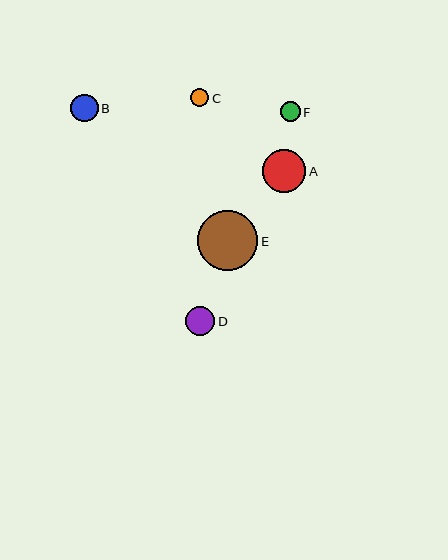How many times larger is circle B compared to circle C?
Circle B is approximately 1.5 times the size of circle C.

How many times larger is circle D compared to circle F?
Circle D is approximately 1.5 times the size of circle F.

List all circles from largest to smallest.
From largest to smallest: E, A, D, B, F, C.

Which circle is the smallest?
Circle C is the smallest with a size of approximately 18 pixels.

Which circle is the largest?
Circle E is the largest with a size of approximately 60 pixels.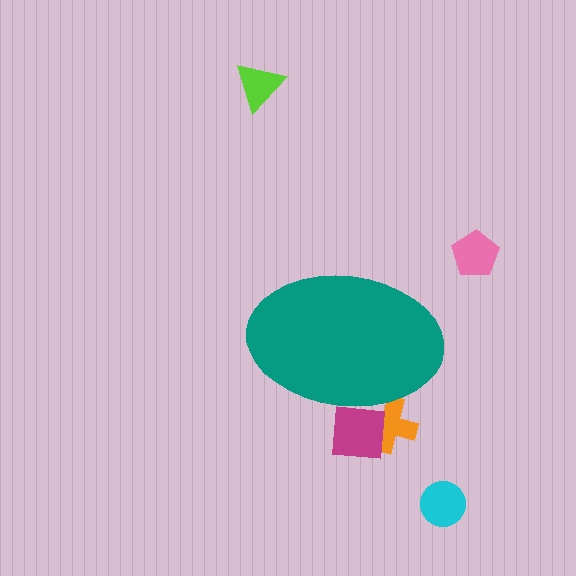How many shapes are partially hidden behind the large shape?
2 shapes are partially hidden.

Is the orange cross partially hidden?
Yes, the orange cross is partially hidden behind the teal ellipse.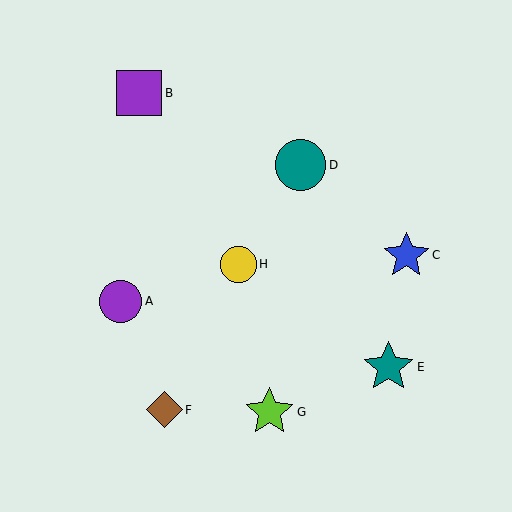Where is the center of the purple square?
The center of the purple square is at (139, 93).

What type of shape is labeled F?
Shape F is a brown diamond.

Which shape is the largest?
The teal circle (labeled D) is the largest.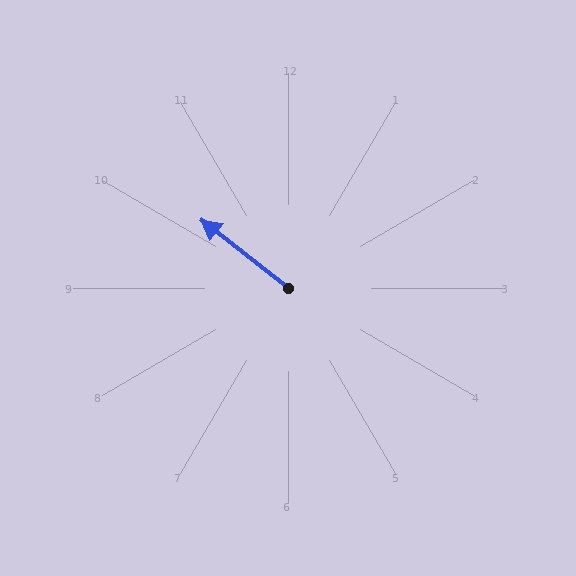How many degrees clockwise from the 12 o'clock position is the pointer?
Approximately 308 degrees.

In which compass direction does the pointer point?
Northwest.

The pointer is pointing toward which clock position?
Roughly 10 o'clock.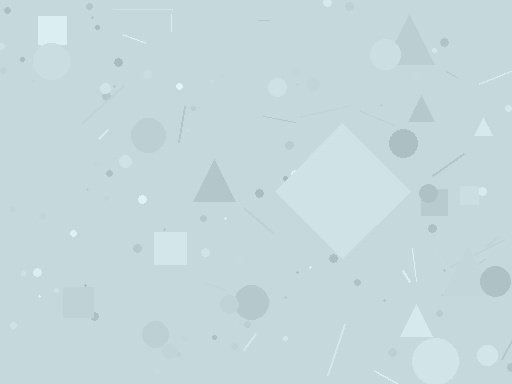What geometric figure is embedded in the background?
A diamond is embedded in the background.